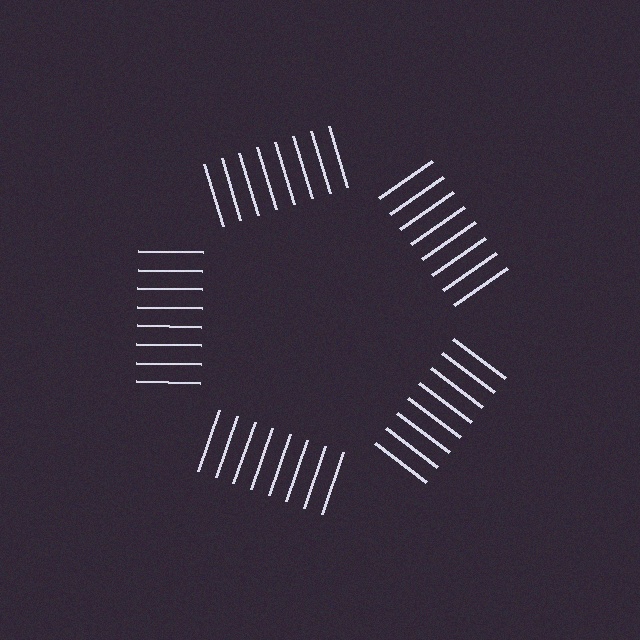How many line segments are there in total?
40 — 8 along each of the 5 edges.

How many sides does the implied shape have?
5 sides — the line-ends trace a pentagon.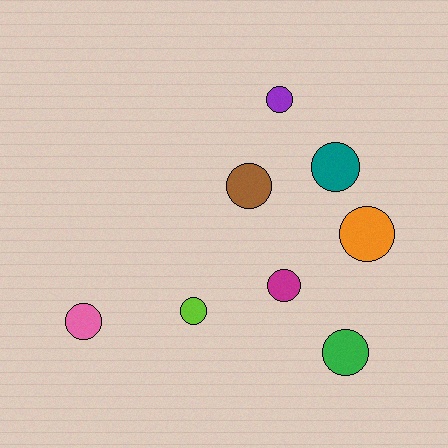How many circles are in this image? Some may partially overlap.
There are 8 circles.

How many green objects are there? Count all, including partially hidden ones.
There is 1 green object.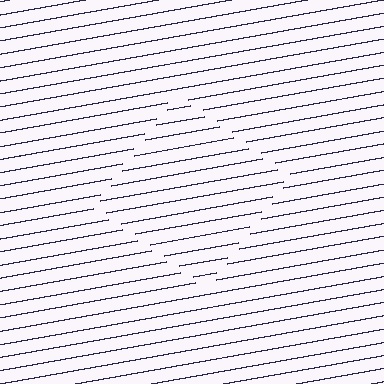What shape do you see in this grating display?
An illusory square. The interior of the shape contains the same grating, shifted by half a period — the contour is defined by the phase discontinuity where line-ends from the inner and outer gratings abut.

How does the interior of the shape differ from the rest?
The interior of the shape contains the same grating, shifted by half a period — the contour is defined by the phase discontinuity where line-ends from the inner and outer gratings abut.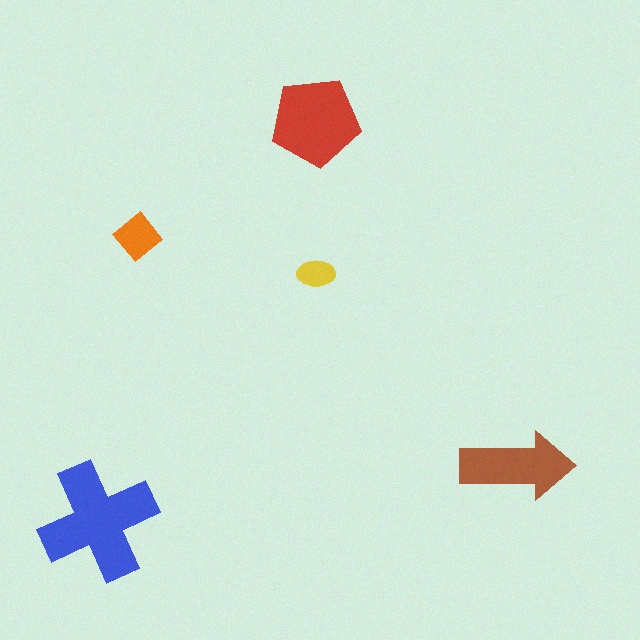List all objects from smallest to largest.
The yellow ellipse, the orange diamond, the brown arrow, the red pentagon, the blue cross.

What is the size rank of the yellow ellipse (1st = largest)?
5th.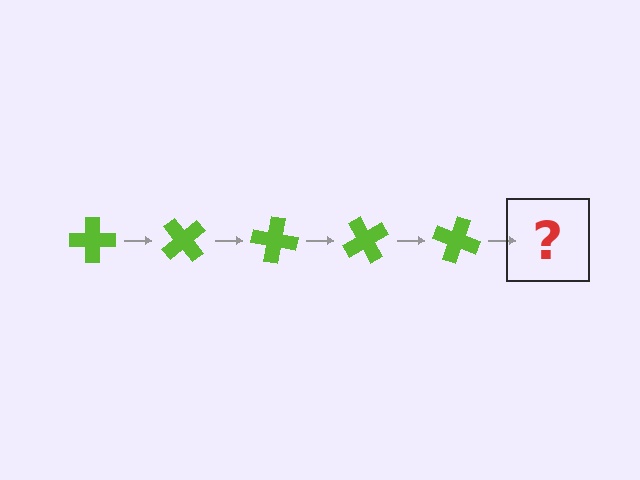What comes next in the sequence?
The next element should be a lime cross rotated 250 degrees.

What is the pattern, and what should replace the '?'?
The pattern is that the cross rotates 50 degrees each step. The '?' should be a lime cross rotated 250 degrees.